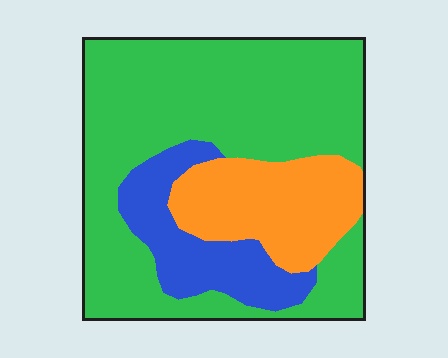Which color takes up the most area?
Green, at roughly 65%.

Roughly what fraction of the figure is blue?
Blue covers about 15% of the figure.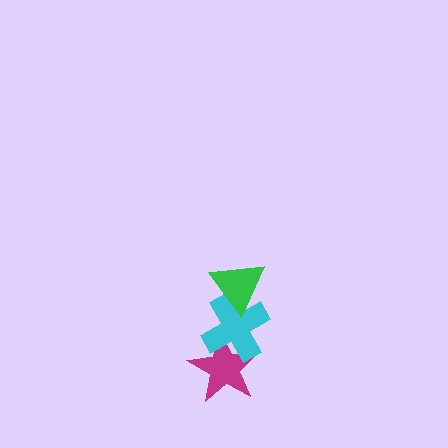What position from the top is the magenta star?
The magenta star is 3rd from the top.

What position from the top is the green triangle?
The green triangle is 1st from the top.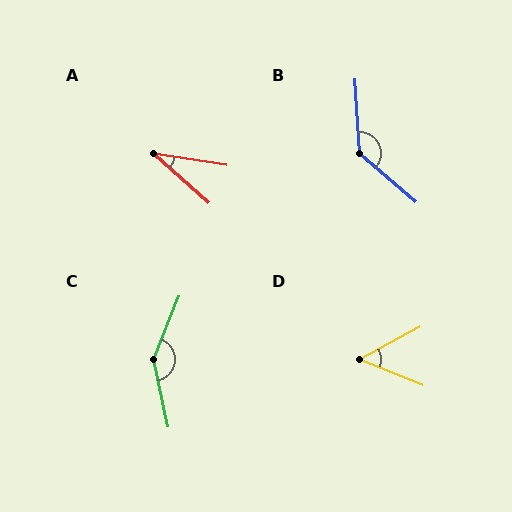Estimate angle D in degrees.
Approximately 50 degrees.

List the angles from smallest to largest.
A (33°), D (50°), B (134°), C (147°).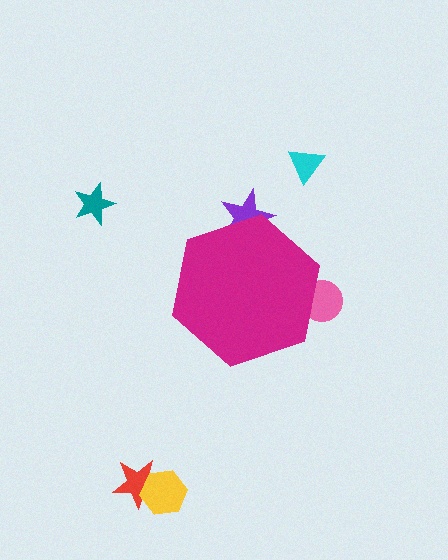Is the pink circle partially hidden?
Yes, the pink circle is partially hidden behind the magenta hexagon.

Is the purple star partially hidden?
Yes, the purple star is partially hidden behind the magenta hexagon.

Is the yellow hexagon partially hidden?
No, the yellow hexagon is fully visible.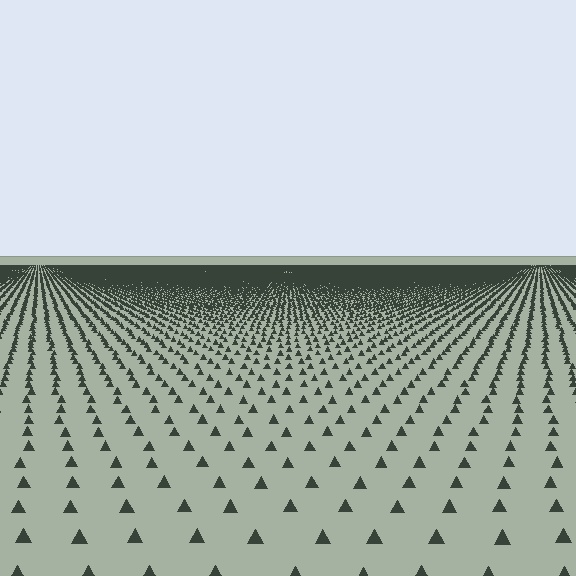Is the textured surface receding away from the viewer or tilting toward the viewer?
The surface is receding away from the viewer. Texture elements get smaller and denser toward the top.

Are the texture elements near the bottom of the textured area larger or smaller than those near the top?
Larger. Near the bottom, elements are closer to the viewer and appear at a bigger on-screen size.